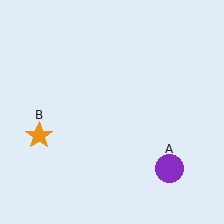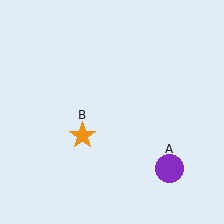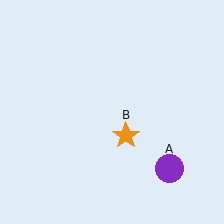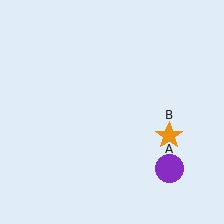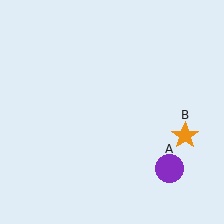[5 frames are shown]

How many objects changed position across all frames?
1 object changed position: orange star (object B).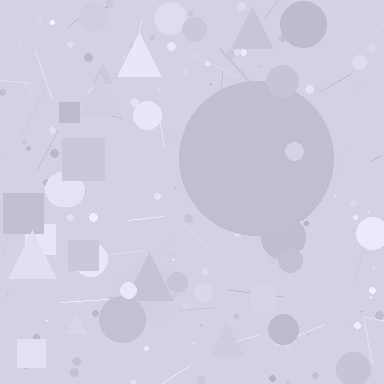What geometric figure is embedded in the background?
A circle is embedded in the background.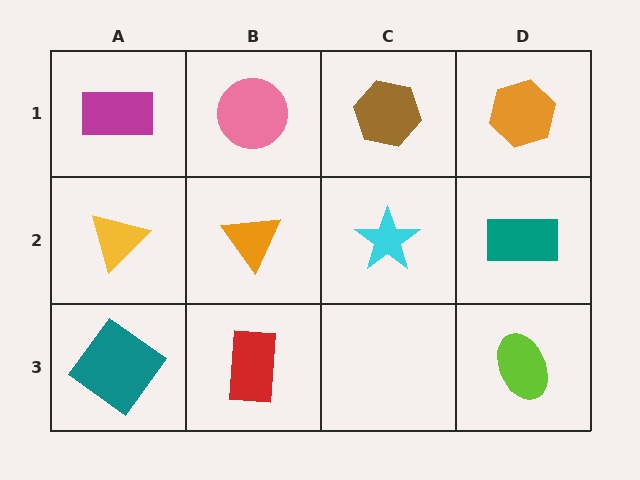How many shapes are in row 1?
4 shapes.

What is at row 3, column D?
A lime ellipse.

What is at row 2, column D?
A teal rectangle.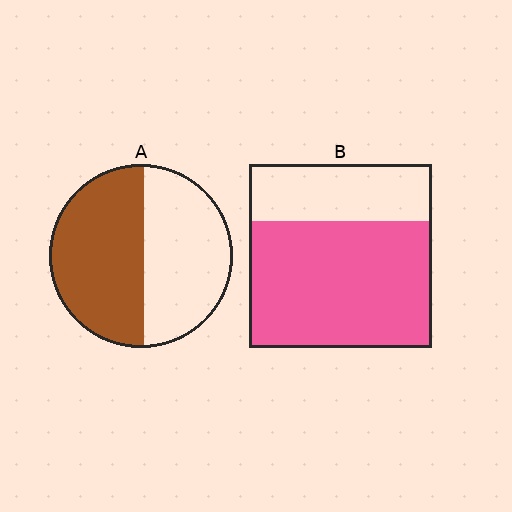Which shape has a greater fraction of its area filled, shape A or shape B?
Shape B.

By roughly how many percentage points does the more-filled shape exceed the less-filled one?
By roughly 15 percentage points (B over A).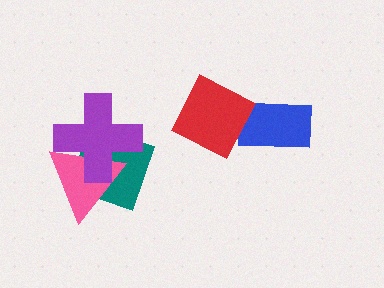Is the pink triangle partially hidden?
Yes, it is partially covered by another shape.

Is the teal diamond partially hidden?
Yes, it is partially covered by another shape.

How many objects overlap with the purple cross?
2 objects overlap with the purple cross.